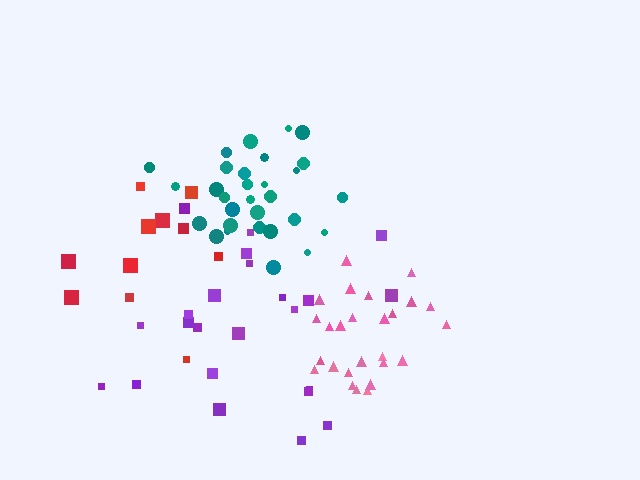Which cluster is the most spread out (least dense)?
Purple.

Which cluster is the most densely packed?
Teal.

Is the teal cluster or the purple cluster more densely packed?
Teal.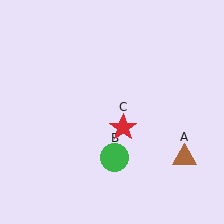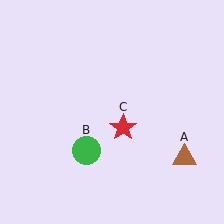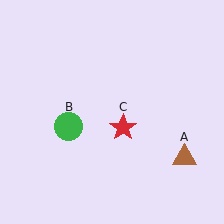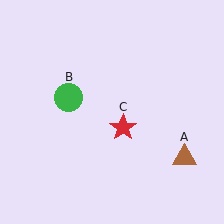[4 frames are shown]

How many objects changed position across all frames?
1 object changed position: green circle (object B).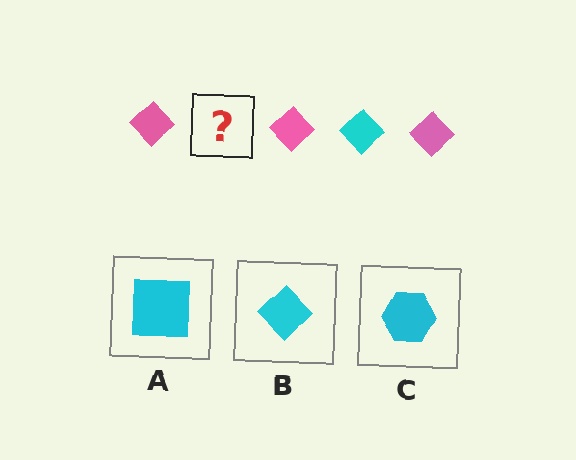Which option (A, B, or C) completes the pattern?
B.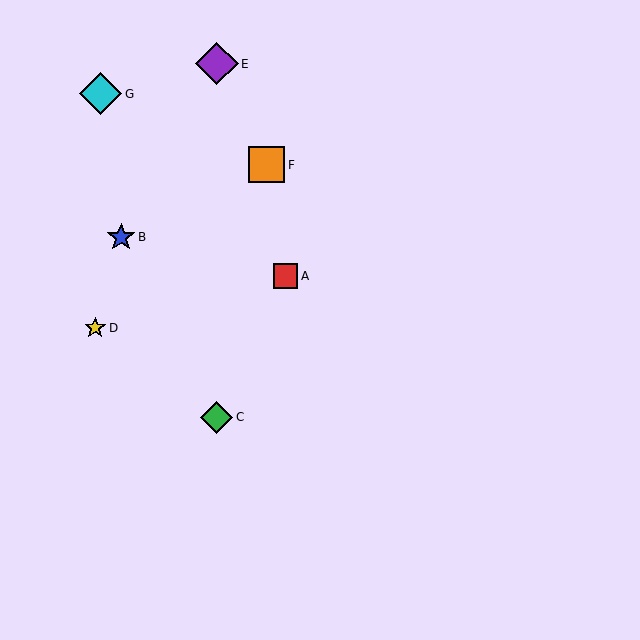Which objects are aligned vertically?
Objects C, E are aligned vertically.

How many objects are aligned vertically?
2 objects (C, E) are aligned vertically.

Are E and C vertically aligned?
Yes, both are at x≈217.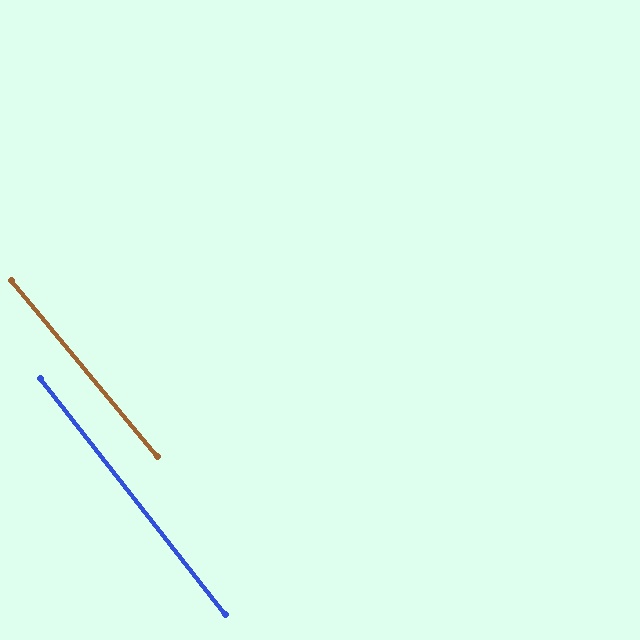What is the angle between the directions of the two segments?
Approximately 1 degree.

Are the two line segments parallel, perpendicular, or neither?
Parallel — their directions differ by only 1.5°.